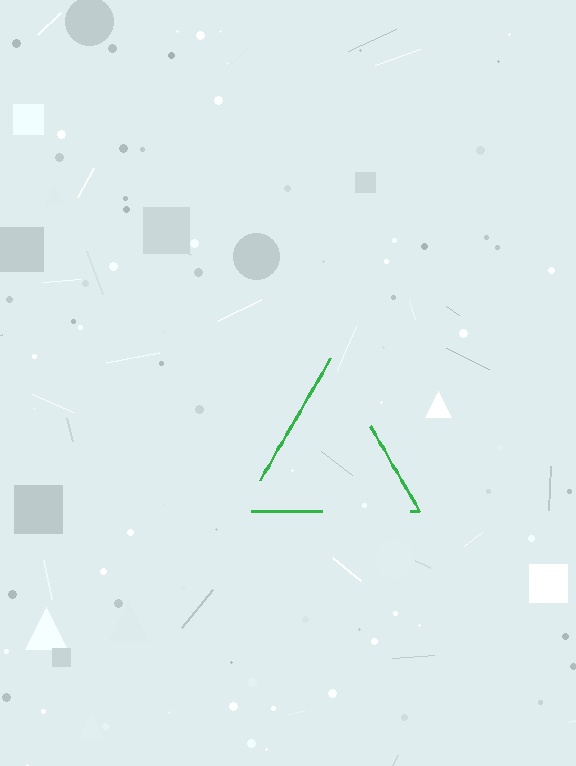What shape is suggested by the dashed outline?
The dashed outline suggests a triangle.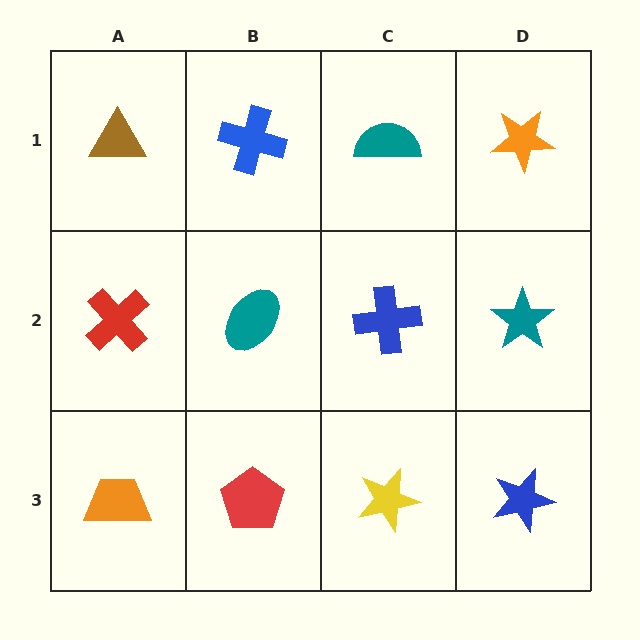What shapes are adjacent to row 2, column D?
An orange star (row 1, column D), a blue star (row 3, column D), a blue cross (row 2, column C).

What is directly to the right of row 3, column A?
A red pentagon.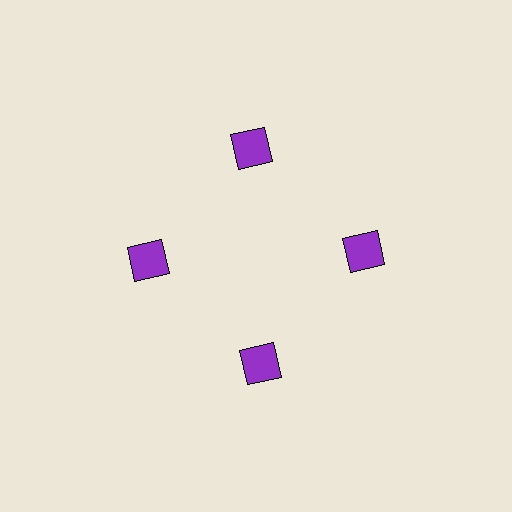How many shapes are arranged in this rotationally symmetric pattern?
There are 4 shapes, arranged in 4 groups of 1.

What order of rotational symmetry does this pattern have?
This pattern has 4-fold rotational symmetry.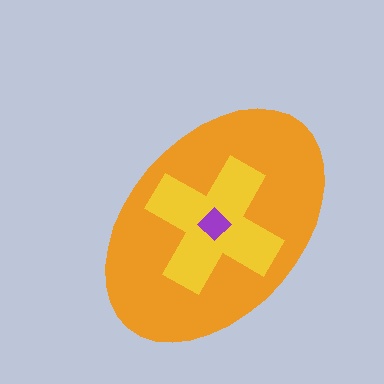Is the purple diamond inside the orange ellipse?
Yes.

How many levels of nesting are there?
3.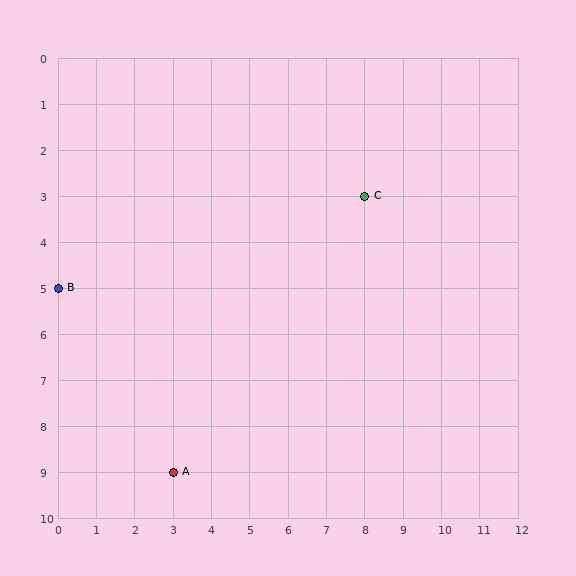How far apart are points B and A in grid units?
Points B and A are 3 columns and 4 rows apart (about 5.0 grid units diagonally).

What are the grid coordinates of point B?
Point B is at grid coordinates (0, 5).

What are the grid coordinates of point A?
Point A is at grid coordinates (3, 9).